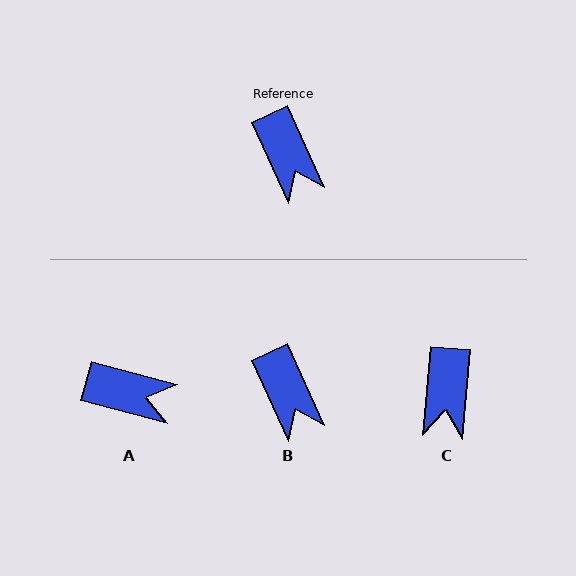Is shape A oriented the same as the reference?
No, it is off by about 51 degrees.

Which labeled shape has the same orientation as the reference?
B.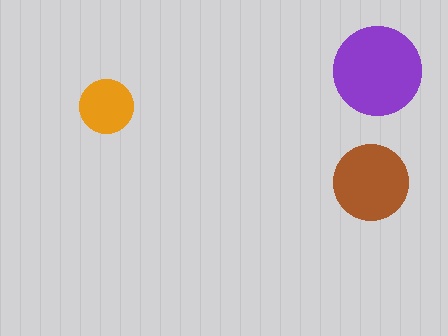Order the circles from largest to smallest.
the purple one, the brown one, the orange one.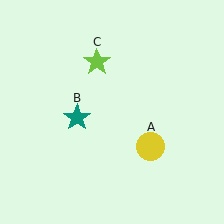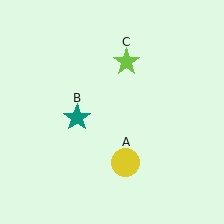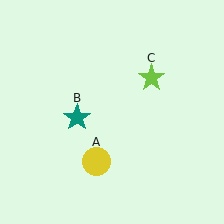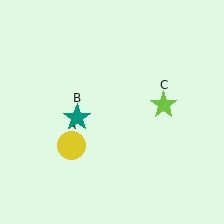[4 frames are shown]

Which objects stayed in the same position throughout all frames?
Teal star (object B) remained stationary.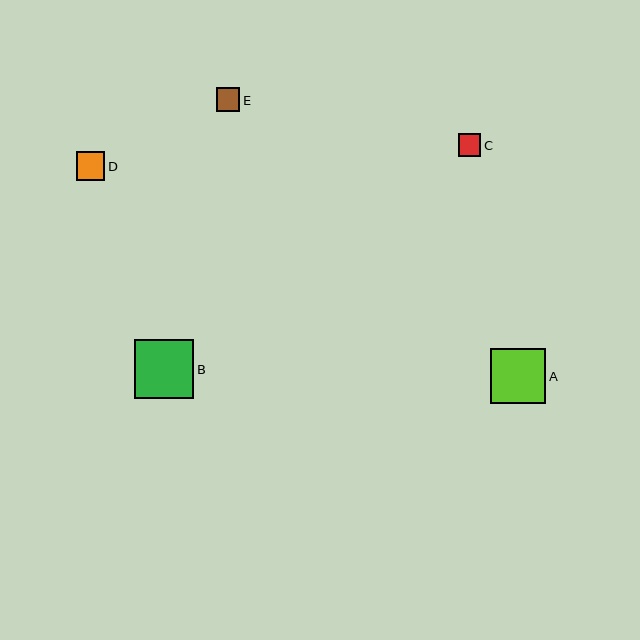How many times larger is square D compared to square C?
Square D is approximately 1.2 times the size of square C.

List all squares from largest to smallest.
From largest to smallest: B, A, D, E, C.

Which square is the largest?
Square B is the largest with a size of approximately 59 pixels.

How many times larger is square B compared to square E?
Square B is approximately 2.5 times the size of square E.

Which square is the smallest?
Square C is the smallest with a size of approximately 23 pixels.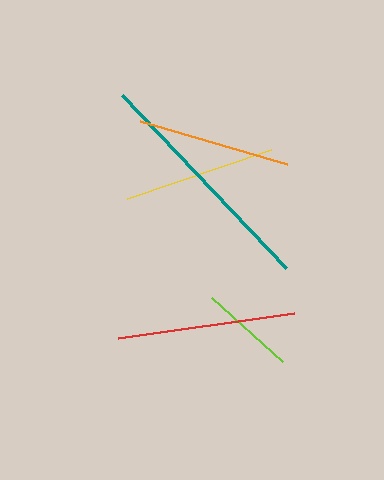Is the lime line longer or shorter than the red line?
The red line is longer than the lime line.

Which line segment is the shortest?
The lime line is the shortest at approximately 96 pixels.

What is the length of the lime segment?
The lime segment is approximately 96 pixels long.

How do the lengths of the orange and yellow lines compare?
The orange and yellow lines are approximately the same length.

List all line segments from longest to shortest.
From longest to shortest: teal, red, orange, yellow, lime.